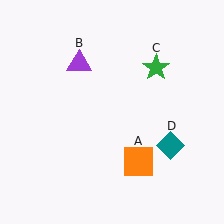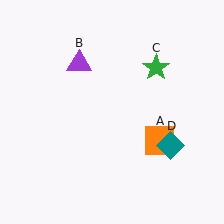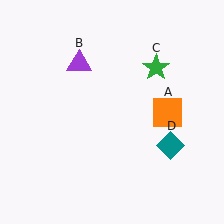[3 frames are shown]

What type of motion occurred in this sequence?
The orange square (object A) rotated counterclockwise around the center of the scene.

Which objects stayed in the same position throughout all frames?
Purple triangle (object B) and green star (object C) and teal diamond (object D) remained stationary.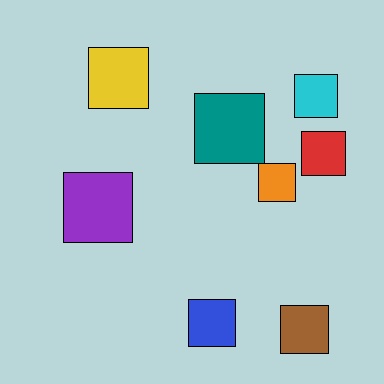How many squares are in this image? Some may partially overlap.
There are 8 squares.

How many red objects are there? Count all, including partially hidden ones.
There is 1 red object.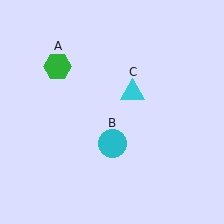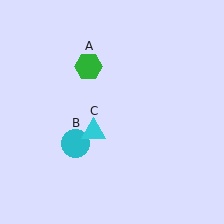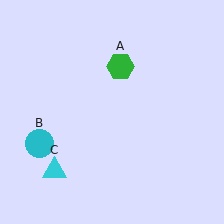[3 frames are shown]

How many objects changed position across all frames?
3 objects changed position: green hexagon (object A), cyan circle (object B), cyan triangle (object C).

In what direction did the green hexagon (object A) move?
The green hexagon (object A) moved right.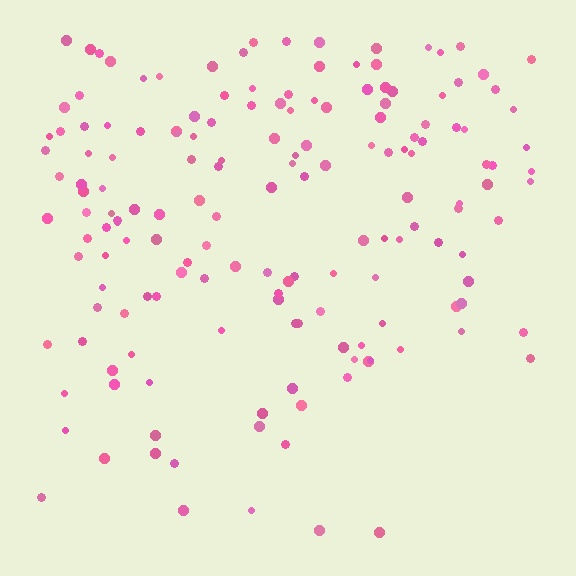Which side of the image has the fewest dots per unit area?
The bottom.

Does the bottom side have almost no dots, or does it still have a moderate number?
Still a moderate number, just noticeably fewer than the top.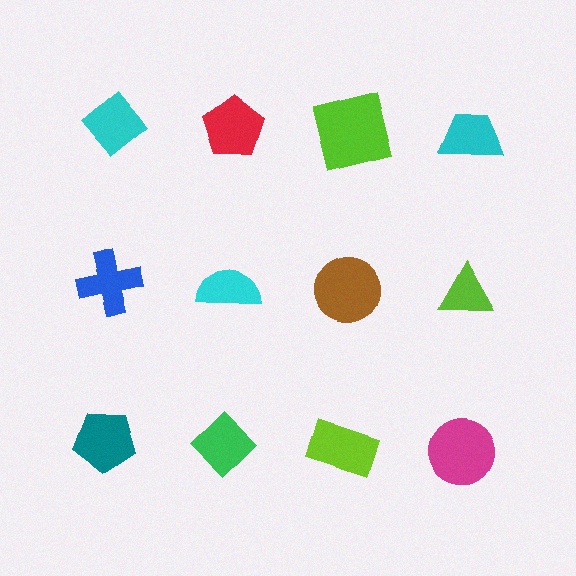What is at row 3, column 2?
A green diamond.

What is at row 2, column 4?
A lime triangle.